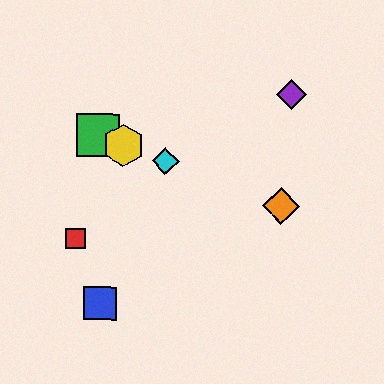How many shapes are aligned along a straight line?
4 shapes (the green square, the yellow hexagon, the orange diamond, the cyan diamond) are aligned along a straight line.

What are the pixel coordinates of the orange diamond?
The orange diamond is at (281, 206).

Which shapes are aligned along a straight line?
The green square, the yellow hexagon, the orange diamond, the cyan diamond are aligned along a straight line.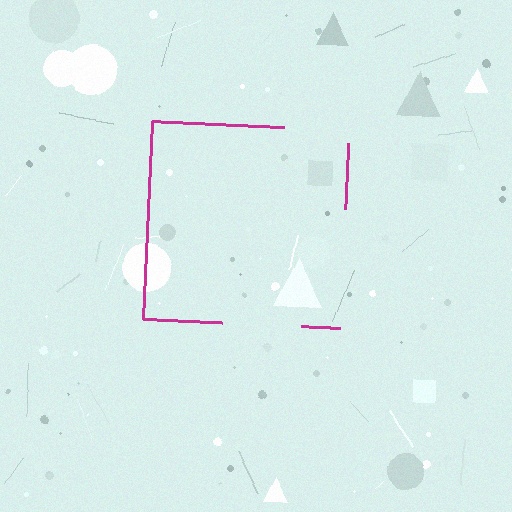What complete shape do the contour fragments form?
The contour fragments form a square.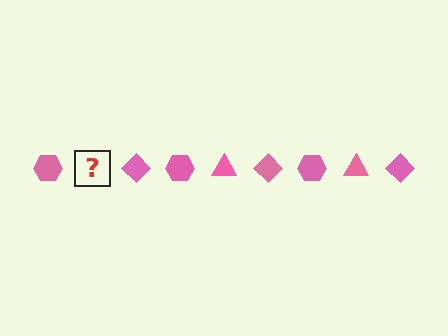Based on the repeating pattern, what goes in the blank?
The blank should be a pink triangle.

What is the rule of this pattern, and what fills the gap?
The rule is that the pattern cycles through hexagon, triangle, diamond shapes in pink. The gap should be filled with a pink triangle.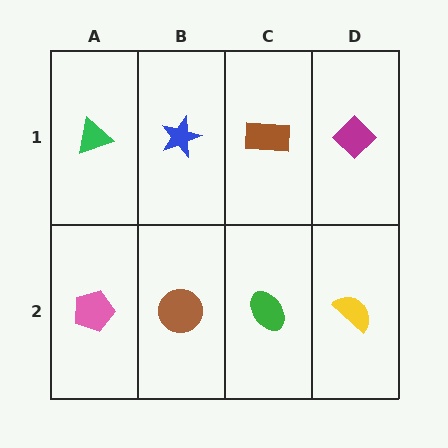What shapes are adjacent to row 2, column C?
A brown rectangle (row 1, column C), a brown circle (row 2, column B), a yellow semicircle (row 2, column D).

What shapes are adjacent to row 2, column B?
A blue star (row 1, column B), a pink pentagon (row 2, column A), a green ellipse (row 2, column C).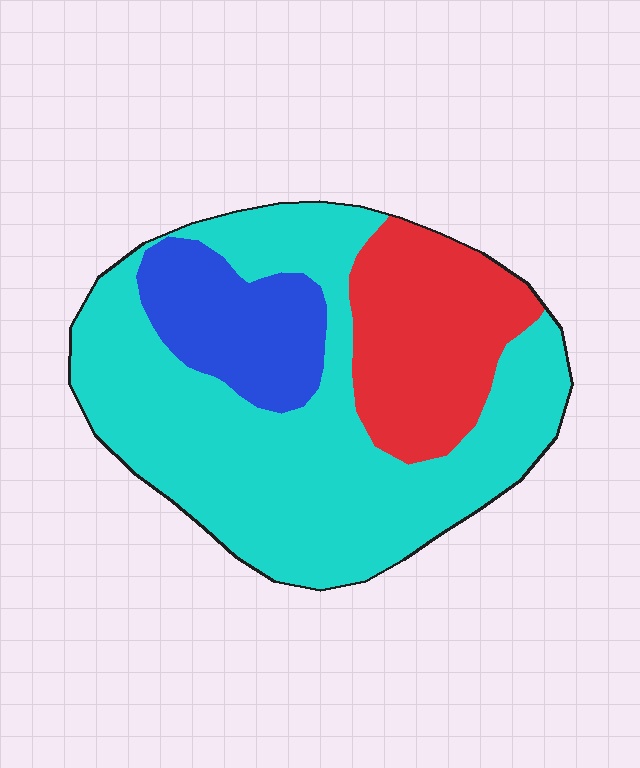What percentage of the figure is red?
Red takes up about one quarter (1/4) of the figure.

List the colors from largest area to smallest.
From largest to smallest: cyan, red, blue.